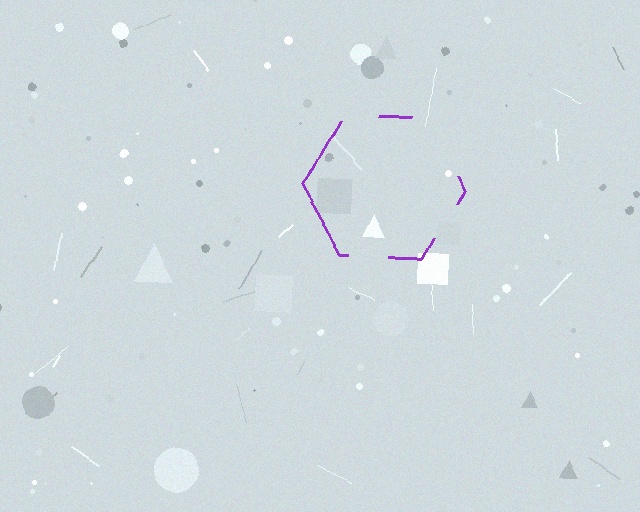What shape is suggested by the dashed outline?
The dashed outline suggests a hexagon.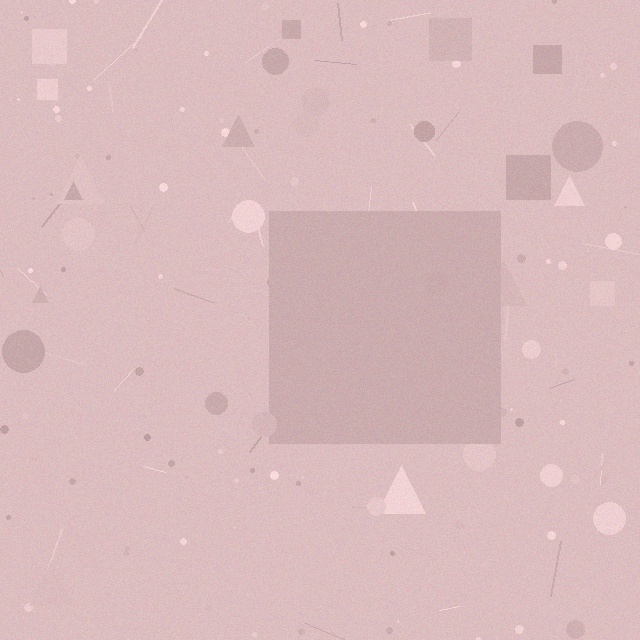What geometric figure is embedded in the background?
A square is embedded in the background.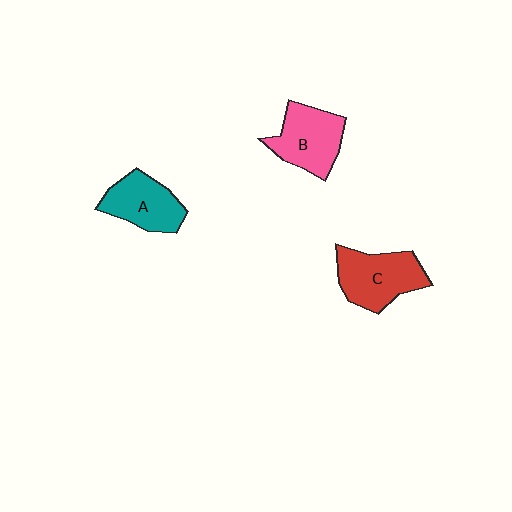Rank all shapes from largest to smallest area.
From largest to smallest: C (red), B (pink), A (teal).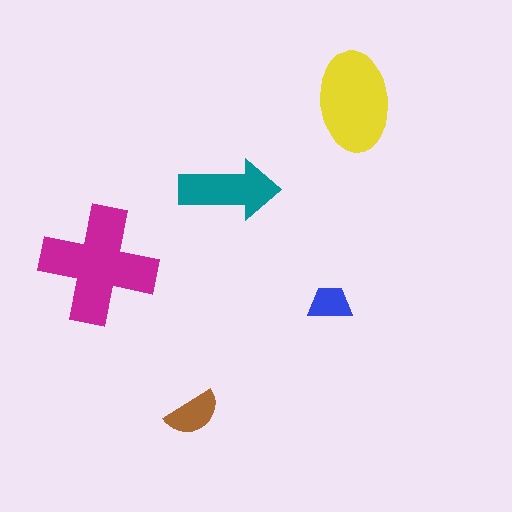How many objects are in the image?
There are 5 objects in the image.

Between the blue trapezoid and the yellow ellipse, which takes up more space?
The yellow ellipse.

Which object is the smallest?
The blue trapezoid.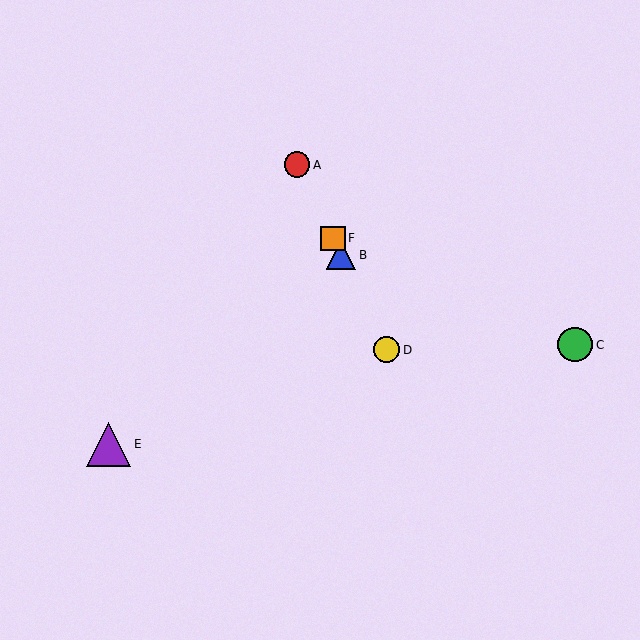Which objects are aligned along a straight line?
Objects A, B, D, F are aligned along a straight line.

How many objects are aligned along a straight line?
4 objects (A, B, D, F) are aligned along a straight line.